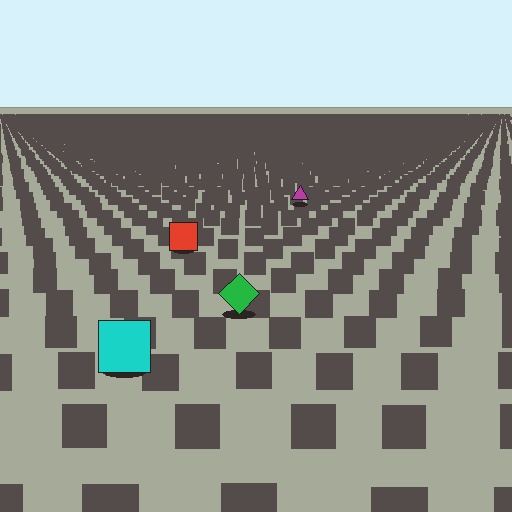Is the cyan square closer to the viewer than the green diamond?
Yes. The cyan square is closer — you can tell from the texture gradient: the ground texture is coarser near it.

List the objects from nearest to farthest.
From nearest to farthest: the cyan square, the green diamond, the red square, the magenta triangle.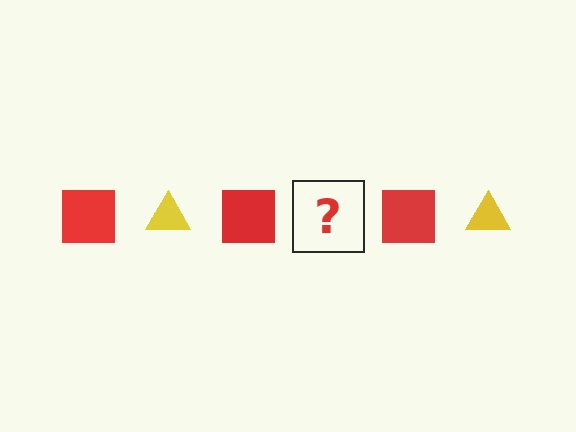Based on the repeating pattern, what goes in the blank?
The blank should be a yellow triangle.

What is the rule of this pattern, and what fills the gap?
The rule is that the pattern alternates between red square and yellow triangle. The gap should be filled with a yellow triangle.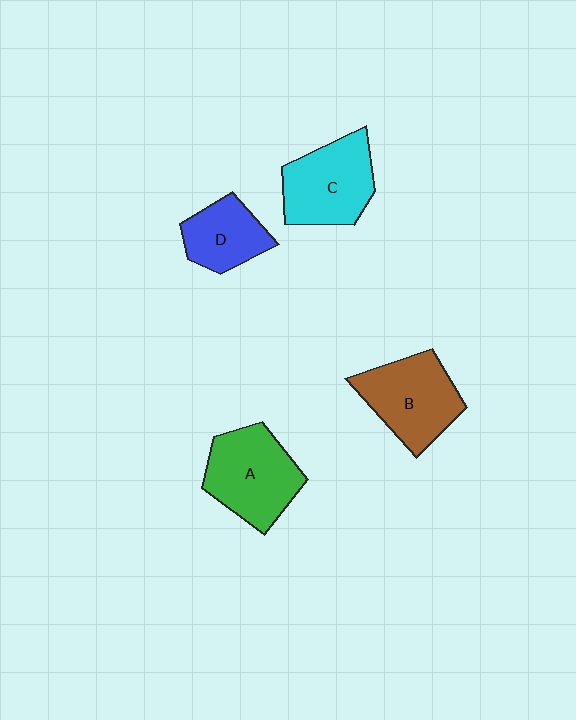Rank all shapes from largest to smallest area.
From largest to smallest: A (green), B (brown), C (cyan), D (blue).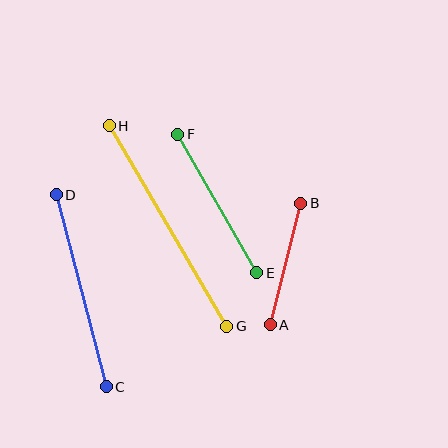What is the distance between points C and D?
The distance is approximately 198 pixels.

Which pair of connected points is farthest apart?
Points G and H are farthest apart.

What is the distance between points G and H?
The distance is approximately 232 pixels.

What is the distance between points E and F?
The distance is approximately 160 pixels.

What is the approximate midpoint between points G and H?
The midpoint is at approximately (168, 226) pixels.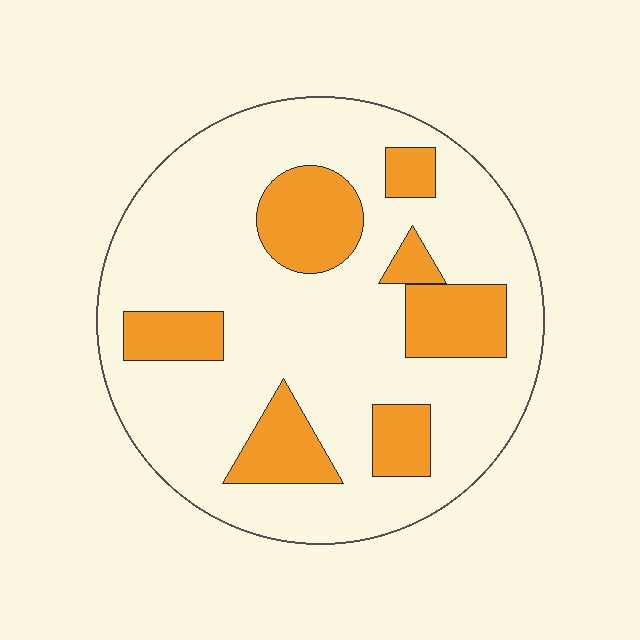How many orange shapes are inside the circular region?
7.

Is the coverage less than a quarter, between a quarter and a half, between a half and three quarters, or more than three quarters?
Less than a quarter.